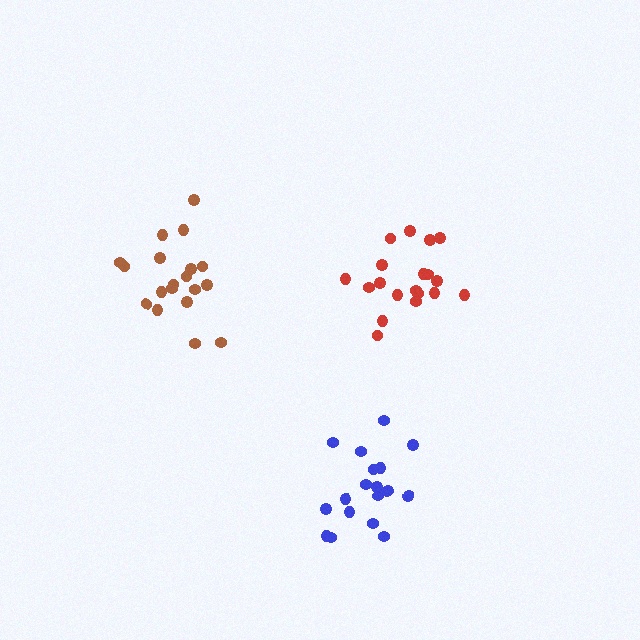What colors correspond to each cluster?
The clusters are colored: blue, brown, red.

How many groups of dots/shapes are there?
There are 3 groups.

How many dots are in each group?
Group 1: 18 dots, Group 2: 19 dots, Group 3: 19 dots (56 total).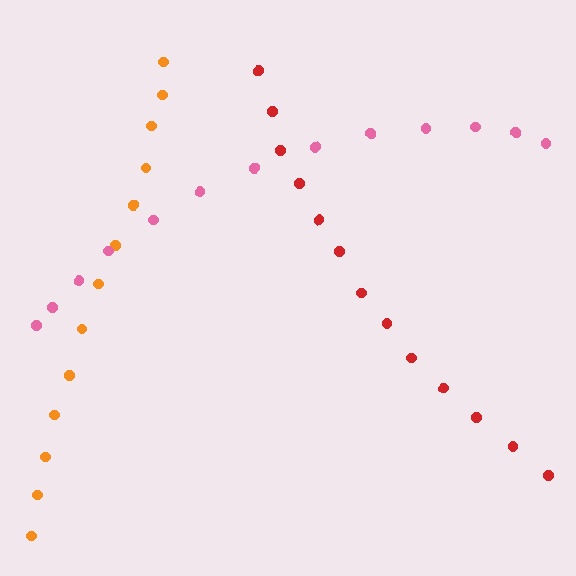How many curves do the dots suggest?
There are 3 distinct paths.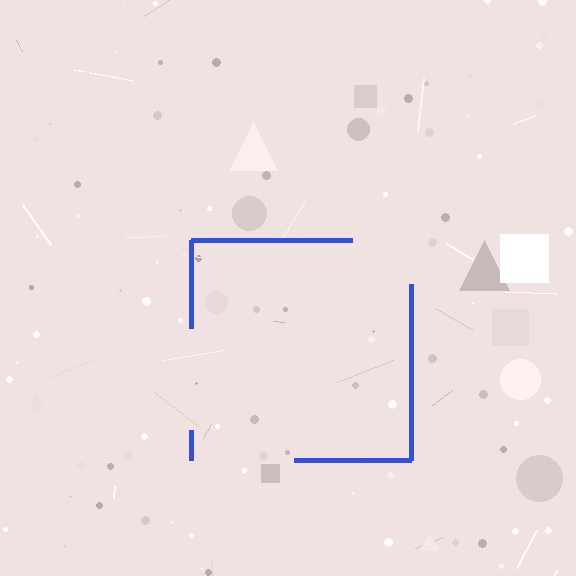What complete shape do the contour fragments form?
The contour fragments form a square.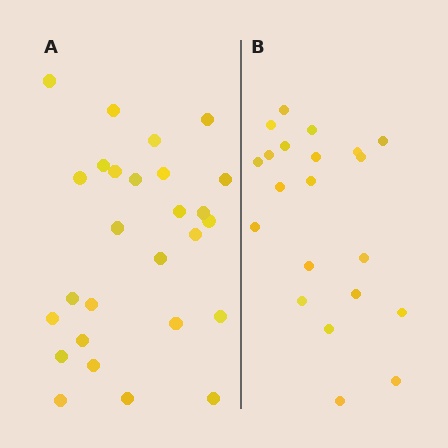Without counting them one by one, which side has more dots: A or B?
Region A (the left region) has more dots.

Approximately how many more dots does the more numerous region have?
Region A has about 6 more dots than region B.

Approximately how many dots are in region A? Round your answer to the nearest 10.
About 30 dots. (The exact count is 27, which rounds to 30.)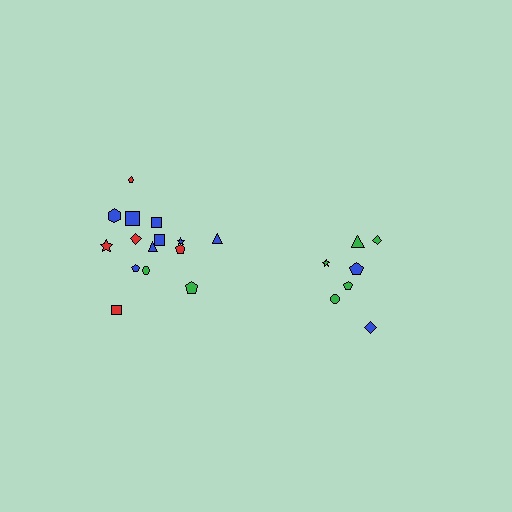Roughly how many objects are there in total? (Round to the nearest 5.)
Roughly 20 objects in total.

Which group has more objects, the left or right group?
The left group.